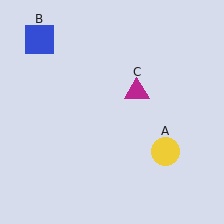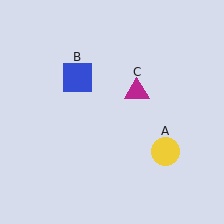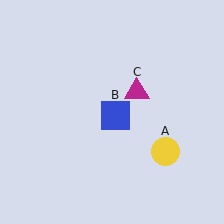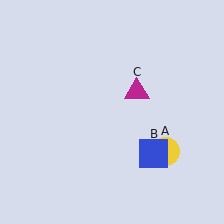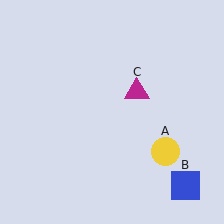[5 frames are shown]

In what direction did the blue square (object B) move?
The blue square (object B) moved down and to the right.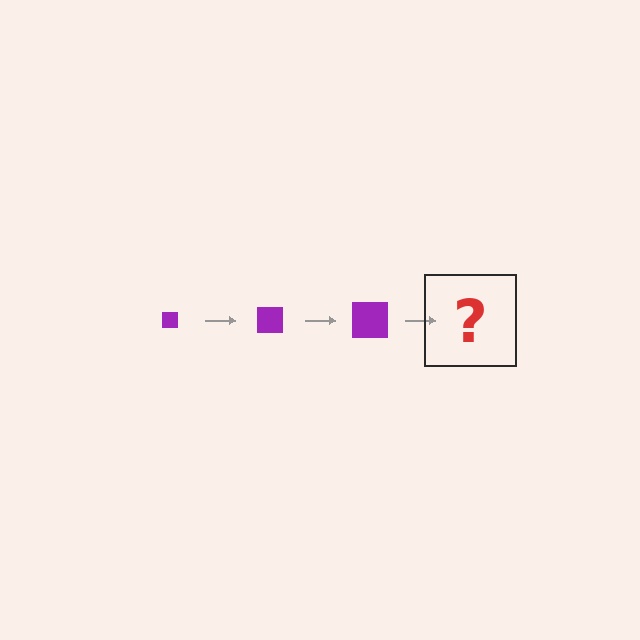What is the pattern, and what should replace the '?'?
The pattern is that the square gets progressively larger each step. The '?' should be a purple square, larger than the previous one.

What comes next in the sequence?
The next element should be a purple square, larger than the previous one.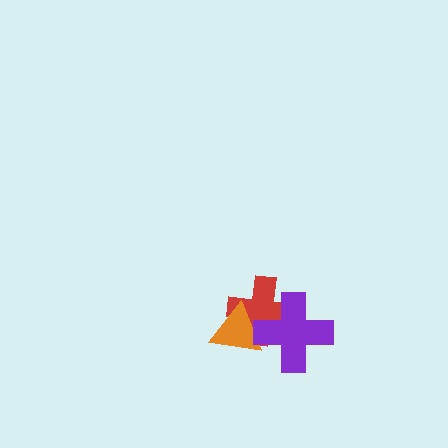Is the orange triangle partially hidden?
Yes, it is partially covered by another shape.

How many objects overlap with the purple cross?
2 objects overlap with the purple cross.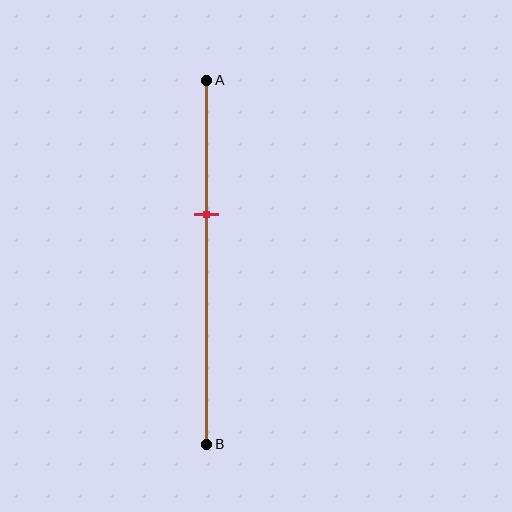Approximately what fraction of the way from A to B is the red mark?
The red mark is approximately 35% of the way from A to B.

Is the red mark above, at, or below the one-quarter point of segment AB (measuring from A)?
The red mark is below the one-quarter point of segment AB.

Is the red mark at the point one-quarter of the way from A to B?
No, the mark is at about 35% from A, not at the 25% one-quarter point.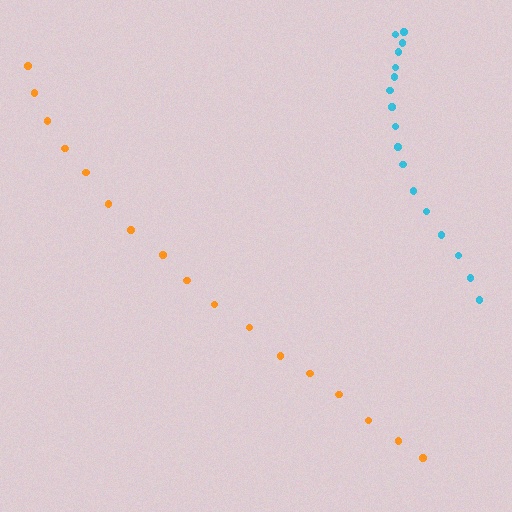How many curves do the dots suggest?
There are 2 distinct paths.